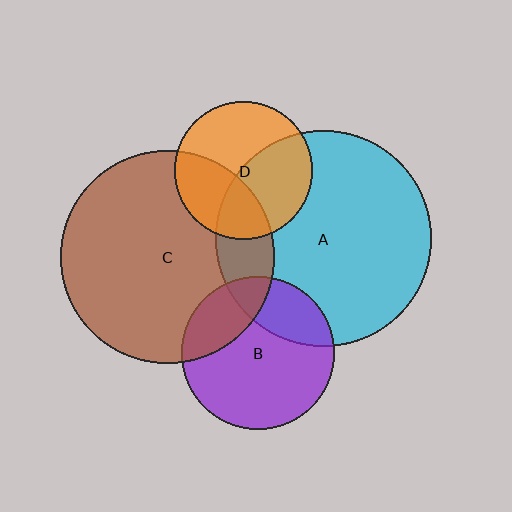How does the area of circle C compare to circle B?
Approximately 2.0 times.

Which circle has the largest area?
Circle A (cyan).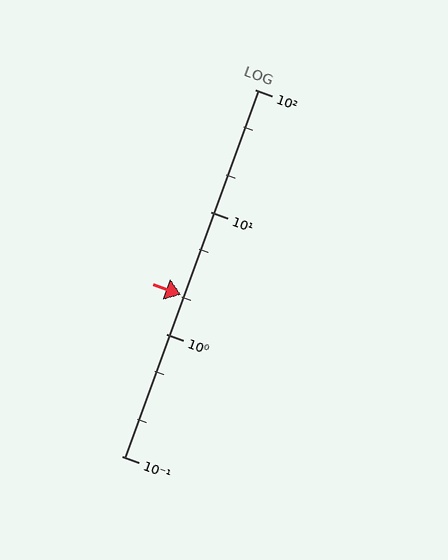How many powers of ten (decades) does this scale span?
The scale spans 3 decades, from 0.1 to 100.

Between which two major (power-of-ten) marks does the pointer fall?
The pointer is between 1 and 10.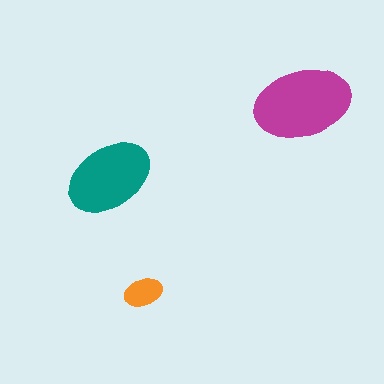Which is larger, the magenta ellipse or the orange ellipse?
The magenta one.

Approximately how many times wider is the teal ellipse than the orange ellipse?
About 2.5 times wider.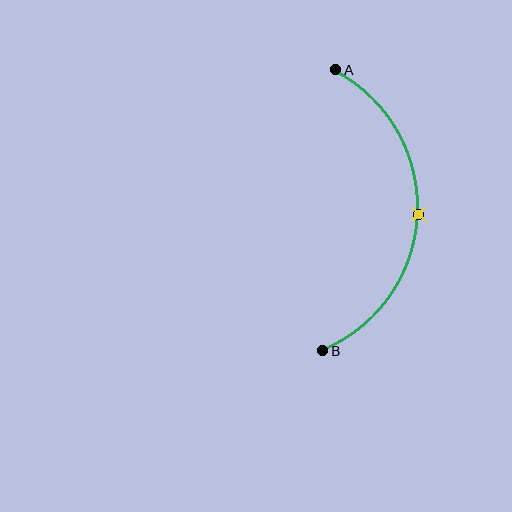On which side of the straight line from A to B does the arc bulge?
The arc bulges to the right of the straight line connecting A and B.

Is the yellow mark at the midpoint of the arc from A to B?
Yes. The yellow mark lies on the arc at equal arc-length from both A and B — it is the arc midpoint.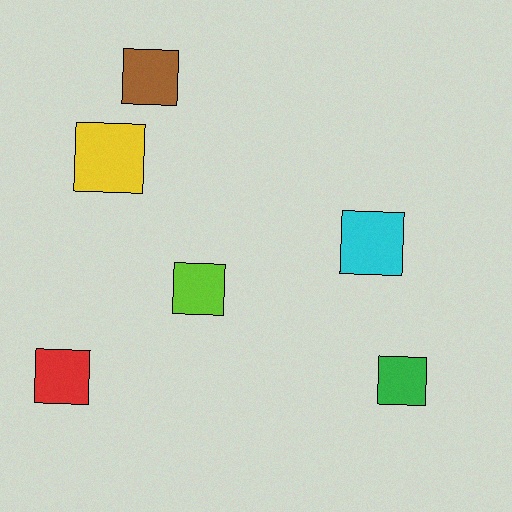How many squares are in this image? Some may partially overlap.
There are 6 squares.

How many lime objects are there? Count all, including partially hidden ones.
There is 1 lime object.